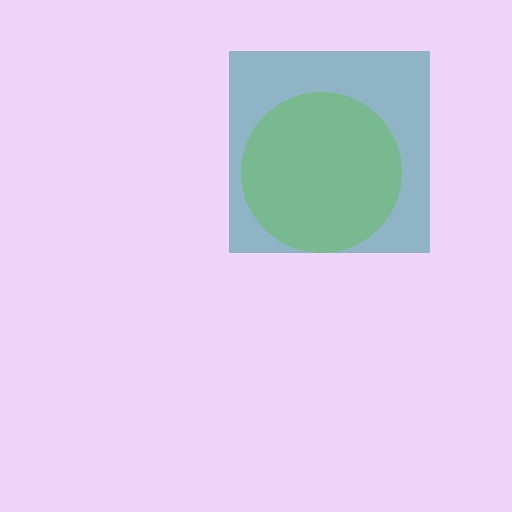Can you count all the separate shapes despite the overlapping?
Yes, there are 2 separate shapes.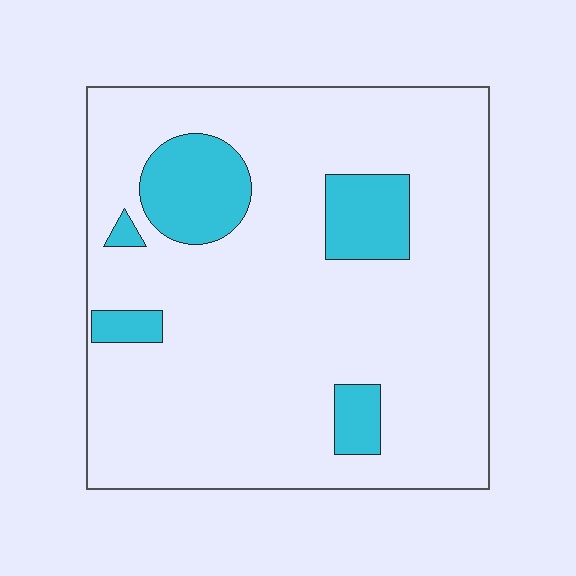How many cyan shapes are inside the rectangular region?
5.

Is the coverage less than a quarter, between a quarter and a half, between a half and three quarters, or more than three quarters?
Less than a quarter.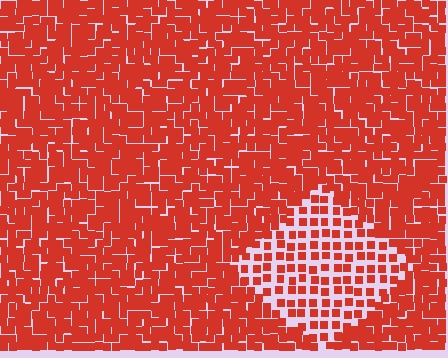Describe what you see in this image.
The image contains small red elements arranged at two different densities. A diamond-shaped region is visible where the elements are less densely packed than the surrounding area.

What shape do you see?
I see a diamond.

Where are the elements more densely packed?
The elements are more densely packed outside the diamond boundary.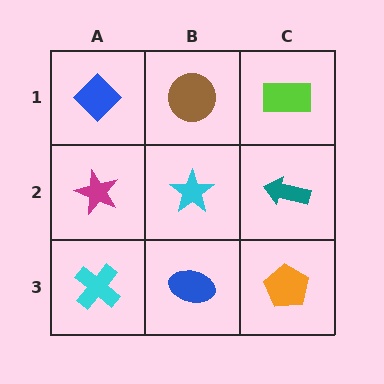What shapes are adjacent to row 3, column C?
A teal arrow (row 2, column C), a blue ellipse (row 3, column B).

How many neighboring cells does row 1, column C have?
2.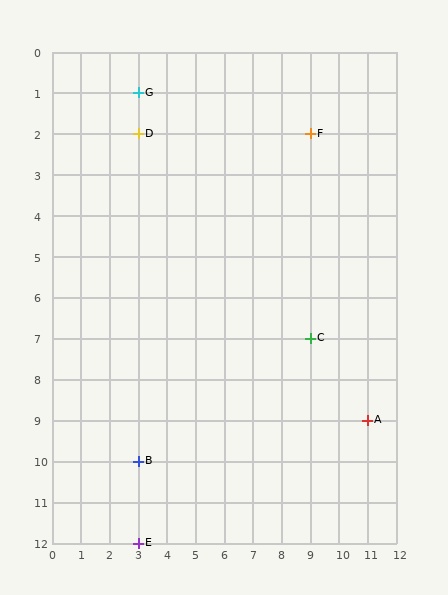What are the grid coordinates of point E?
Point E is at grid coordinates (3, 12).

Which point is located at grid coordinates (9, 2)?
Point F is at (9, 2).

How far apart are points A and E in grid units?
Points A and E are 8 columns and 3 rows apart (about 8.5 grid units diagonally).